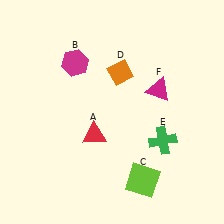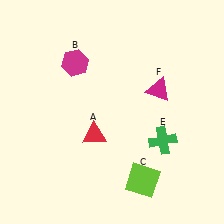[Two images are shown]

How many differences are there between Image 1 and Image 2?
There is 1 difference between the two images.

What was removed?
The orange diamond (D) was removed in Image 2.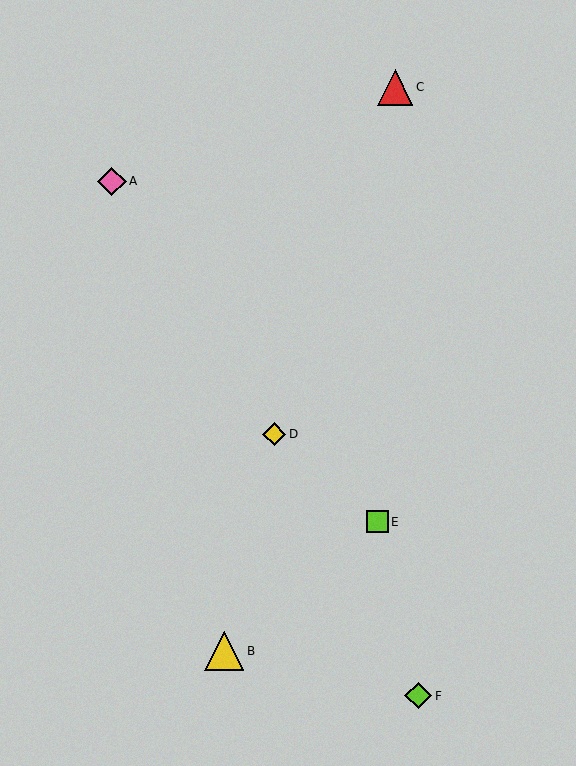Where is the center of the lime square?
The center of the lime square is at (377, 522).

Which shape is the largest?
The yellow triangle (labeled B) is the largest.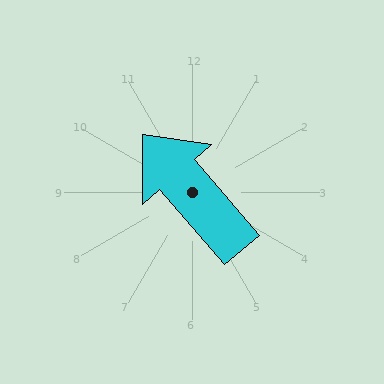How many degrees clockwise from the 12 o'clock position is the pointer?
Approximately 319 degrees.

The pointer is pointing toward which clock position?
Roughly 11 o'clock.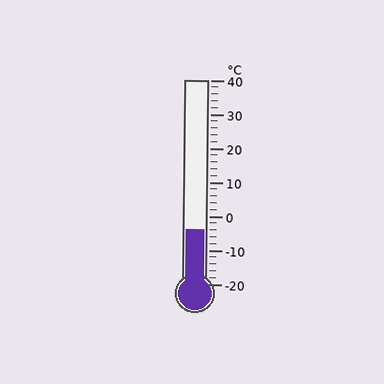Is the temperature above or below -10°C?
The temperature is above -10°C.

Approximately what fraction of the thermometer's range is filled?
The thermometer is filled to approximately 25% of its range.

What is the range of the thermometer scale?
The thermometer scale ranges from -20°C to 40°C.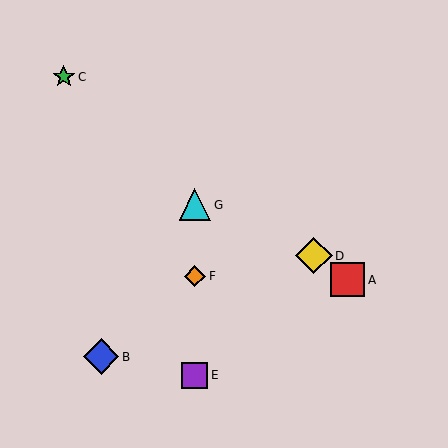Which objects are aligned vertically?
Objects E, F, G are aligned vertically.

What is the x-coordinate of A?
Object A is at x≈348.